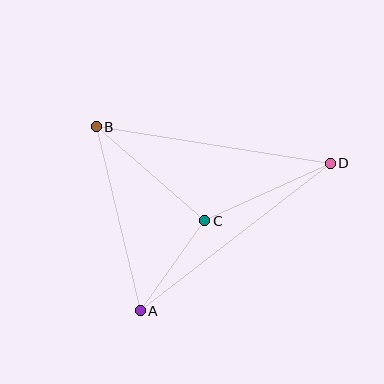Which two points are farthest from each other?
Points A and D are farthest from each other.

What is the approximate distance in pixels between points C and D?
The distance between C and D is approximately 138 pixels.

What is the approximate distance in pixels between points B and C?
The distance between B and C is approximately 143 pixels.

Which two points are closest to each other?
Points A and C are closest to each other.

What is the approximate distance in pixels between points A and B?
The distance between A and B is approximately 189 pixels.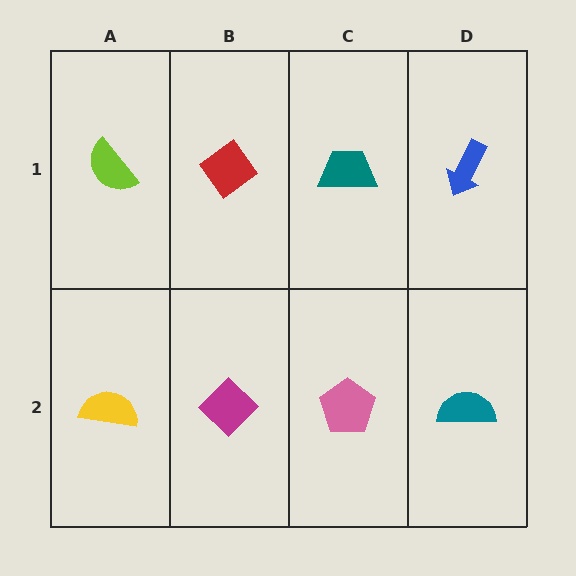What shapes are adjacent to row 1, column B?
A magenta diamond (row 2, column B), a lime semicircle (row 1, column A), a teal trapezoid (row 1, column C).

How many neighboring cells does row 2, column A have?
2.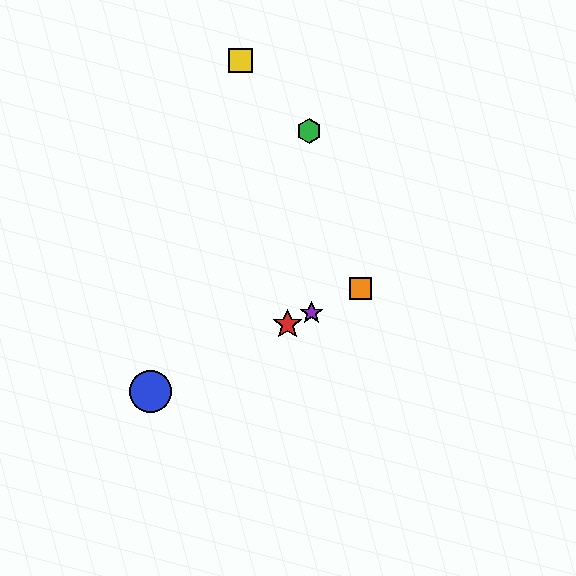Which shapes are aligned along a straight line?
The red star, the blue circle, the purple star, the orange square are aligned along a straight line.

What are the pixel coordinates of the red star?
The red star is at (288, 324).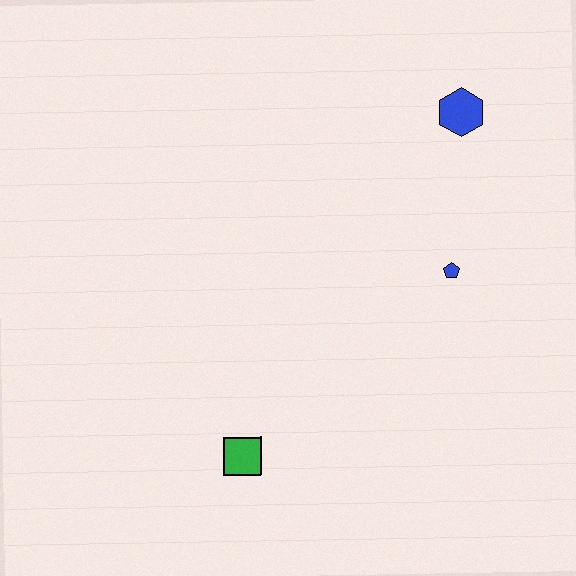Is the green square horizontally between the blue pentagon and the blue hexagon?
No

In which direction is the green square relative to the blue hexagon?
The green square is below the blue hexagon.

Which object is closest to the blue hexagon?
The blue pentagon is closest to the blue hexagon.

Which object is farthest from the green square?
The blue hexagon is farthest from the green square.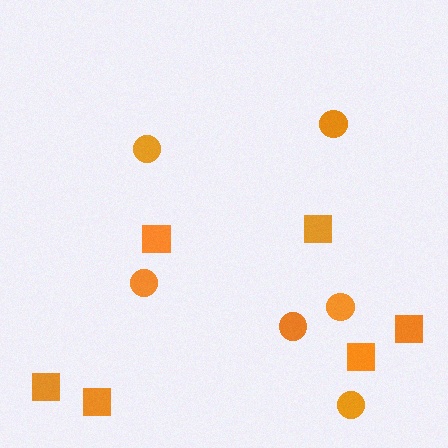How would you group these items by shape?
There are 2 groups: one group of squares (6) and one group of circles (6).